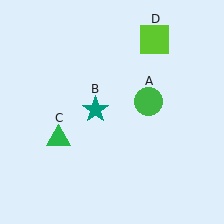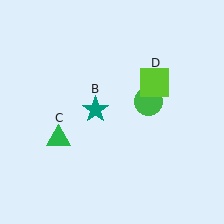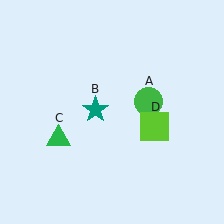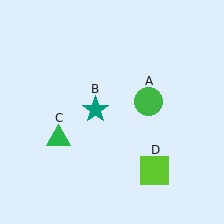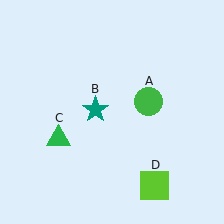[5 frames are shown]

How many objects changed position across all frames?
1 object changed position: lime square (object D).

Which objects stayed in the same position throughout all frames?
Green circle (object A) and teal star (object B) and green triangle (object C) remained stationary.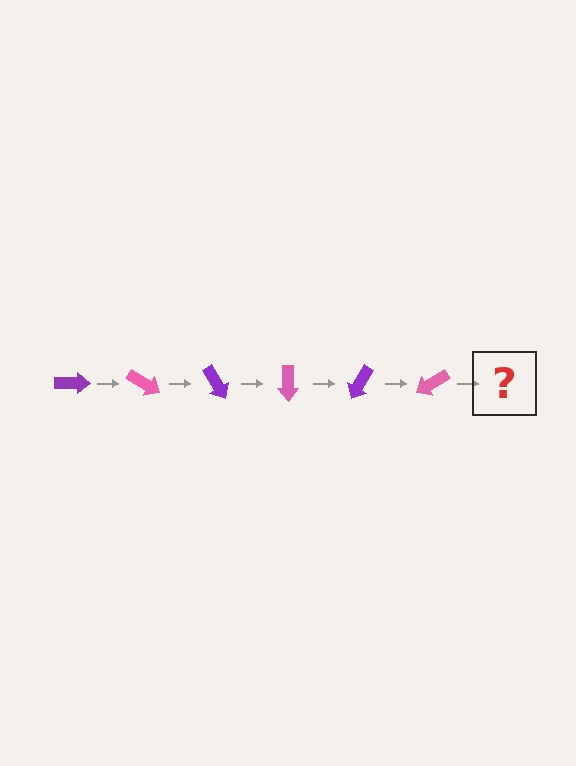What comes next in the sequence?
The next element should be a purple arrow, rotated 180 degrees from the start.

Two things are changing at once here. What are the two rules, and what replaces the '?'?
The two rules are that it rotates 30 degrees each step and the color cycles through purple and pink. The '?' should be a purple arrow, rotated 180 degrees from the start.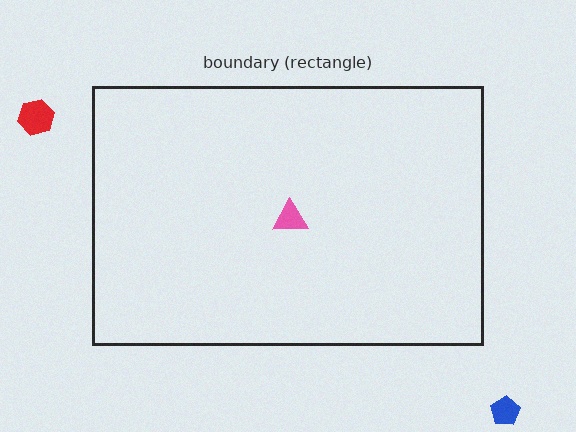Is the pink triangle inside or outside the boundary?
Inside.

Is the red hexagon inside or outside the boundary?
Outside.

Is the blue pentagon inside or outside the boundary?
Outside.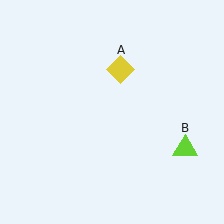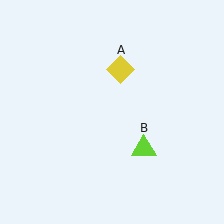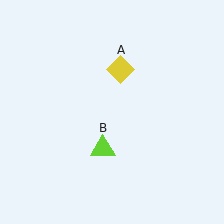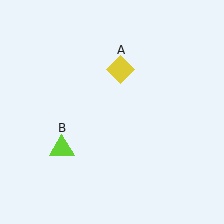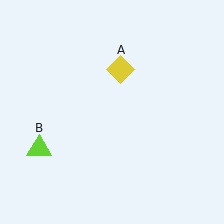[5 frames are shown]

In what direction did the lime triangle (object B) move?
The lime triangle (object B) moved left.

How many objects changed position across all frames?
1 object changed position: lime triangle (object B).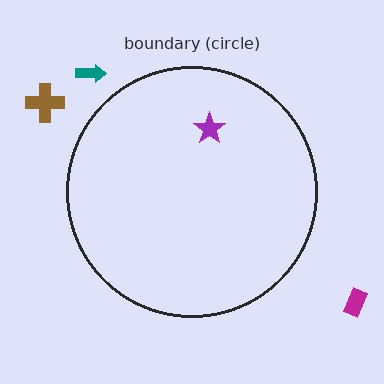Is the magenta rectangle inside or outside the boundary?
Outside.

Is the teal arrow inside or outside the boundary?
Outside.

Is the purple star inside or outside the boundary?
Inside.